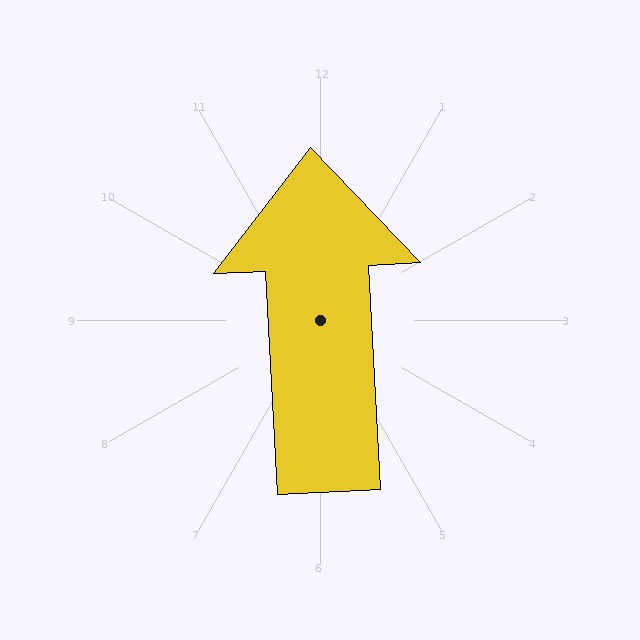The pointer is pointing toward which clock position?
Roughly 12 o'clock.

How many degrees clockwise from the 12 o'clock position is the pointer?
Approximately 357 degrees.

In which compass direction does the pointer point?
North.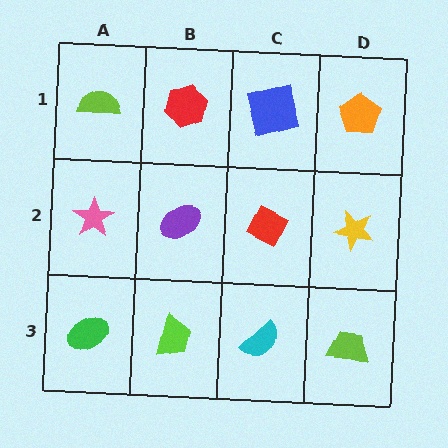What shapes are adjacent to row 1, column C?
A red diamond (row 2, column C), a red hexagon (row 1, column B), an orange pentagon (row 1, column D).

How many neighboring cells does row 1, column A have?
2.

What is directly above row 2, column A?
A lime semicircle.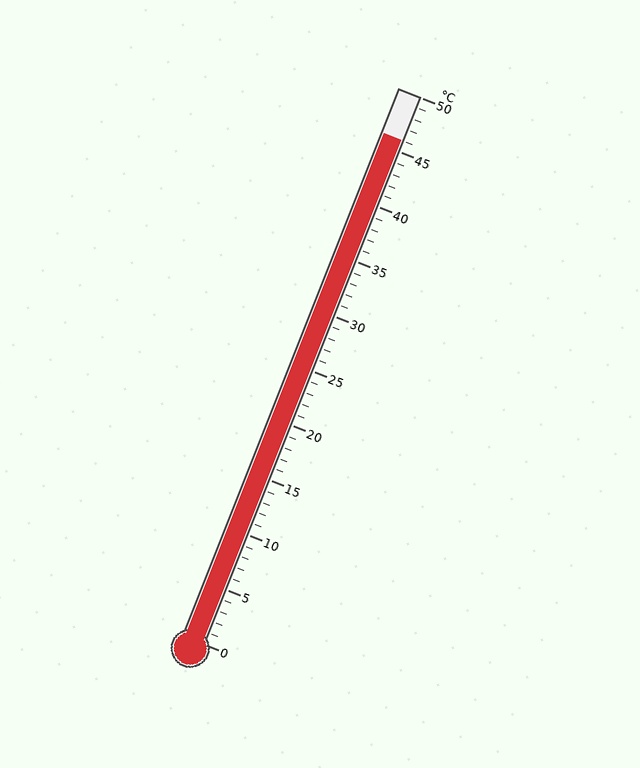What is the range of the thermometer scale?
The thermometer scale ranges from 0°C to 50°C.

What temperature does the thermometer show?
The thermometer shows approximately 46°C.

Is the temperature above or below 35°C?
The temperature is above 35°C.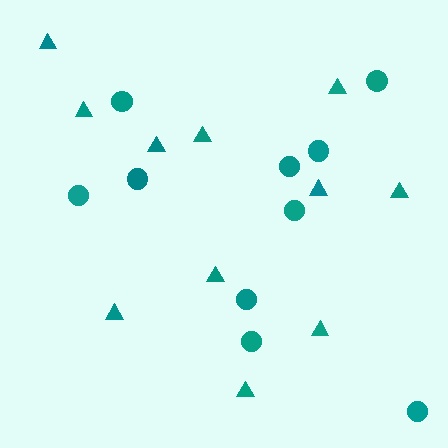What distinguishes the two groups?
There are 2 groups: one group of circles (10) and one group of triangles (11).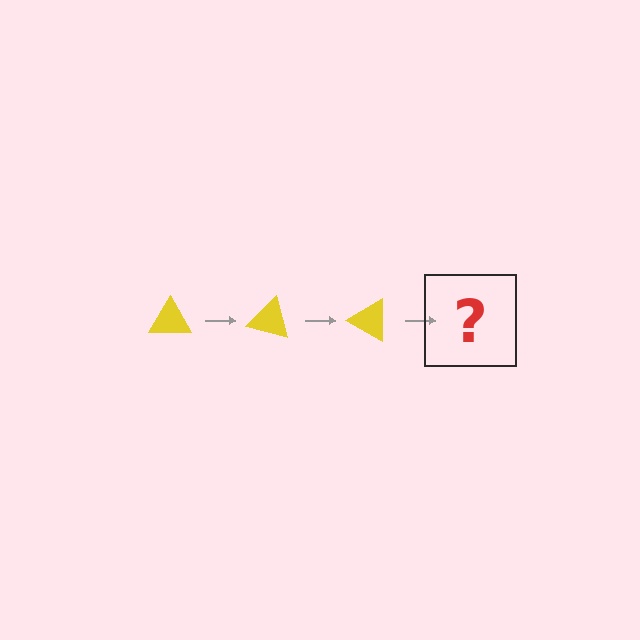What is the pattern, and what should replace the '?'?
The pattern is that the triangle rotates 15 degrees each step. The '?' should be a yellow triangle rotated 45 degrees.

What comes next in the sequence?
The next element should be a yellow triangle rotated 45 degrees.